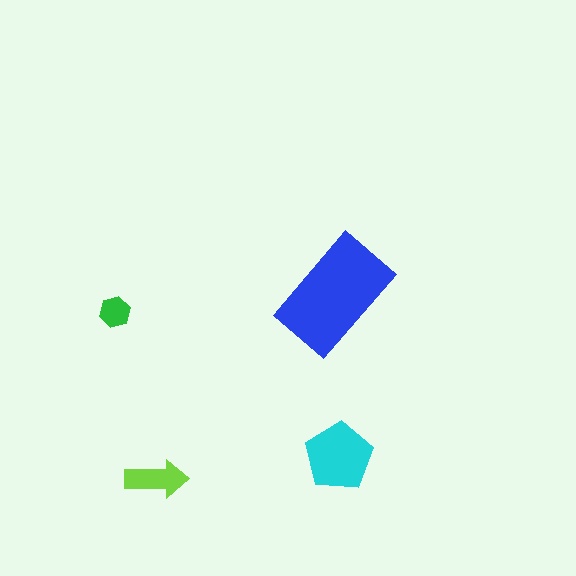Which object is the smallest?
The green hexagon.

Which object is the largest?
The blue rectangle.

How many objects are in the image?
There are 4 objects in the image.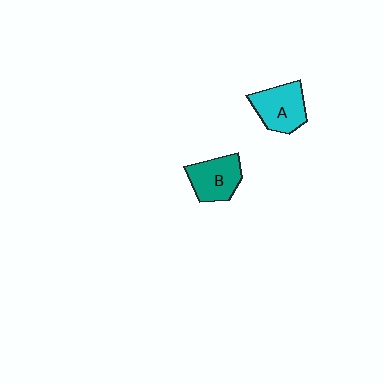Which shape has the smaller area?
Shape B (teal).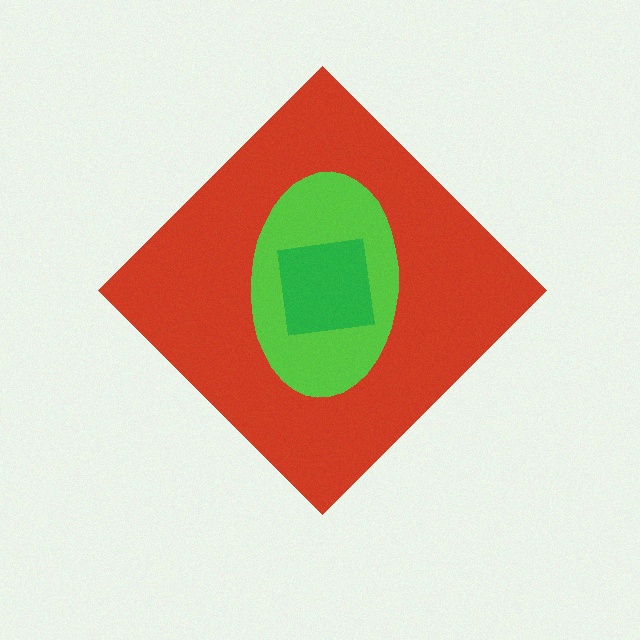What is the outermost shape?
The red diamond.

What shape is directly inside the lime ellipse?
The green square.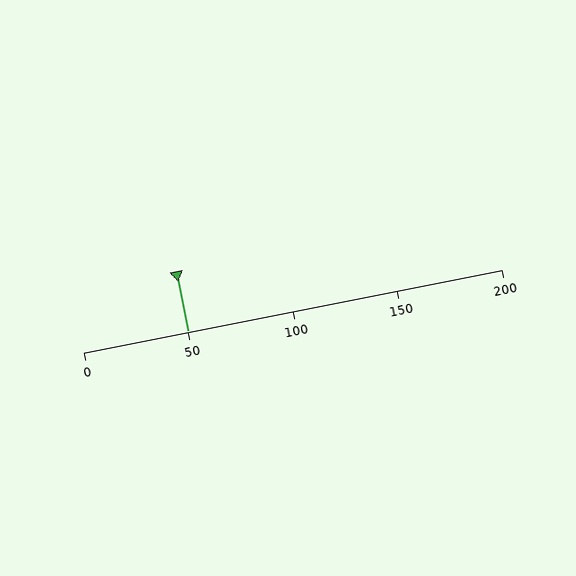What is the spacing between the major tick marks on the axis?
The major ticks are spaced 50 apart.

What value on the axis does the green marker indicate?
The marker indicates approximately 50.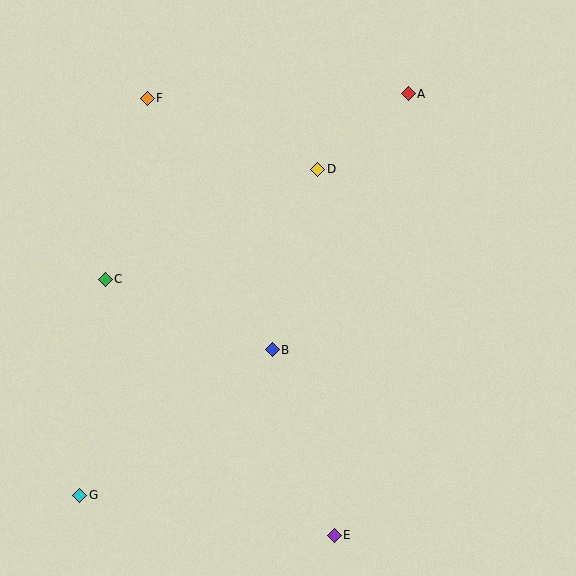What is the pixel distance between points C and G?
The distance between C and G is 218 pixels.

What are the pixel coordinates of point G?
Point G is at (80, 495).